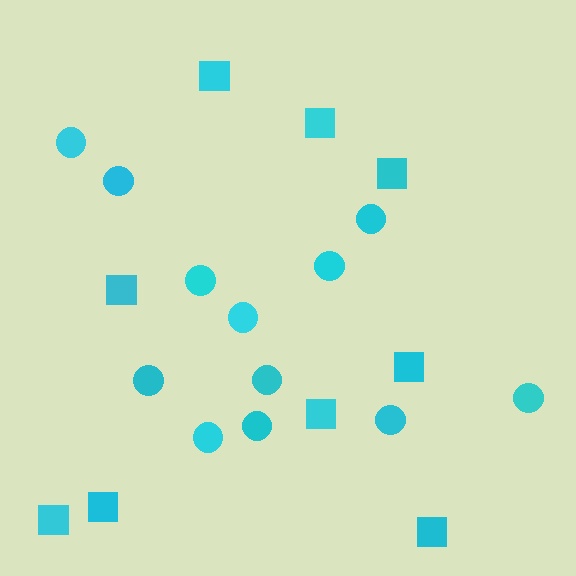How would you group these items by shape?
There are 2 groups: one group of squares (9) and one group of circles (12).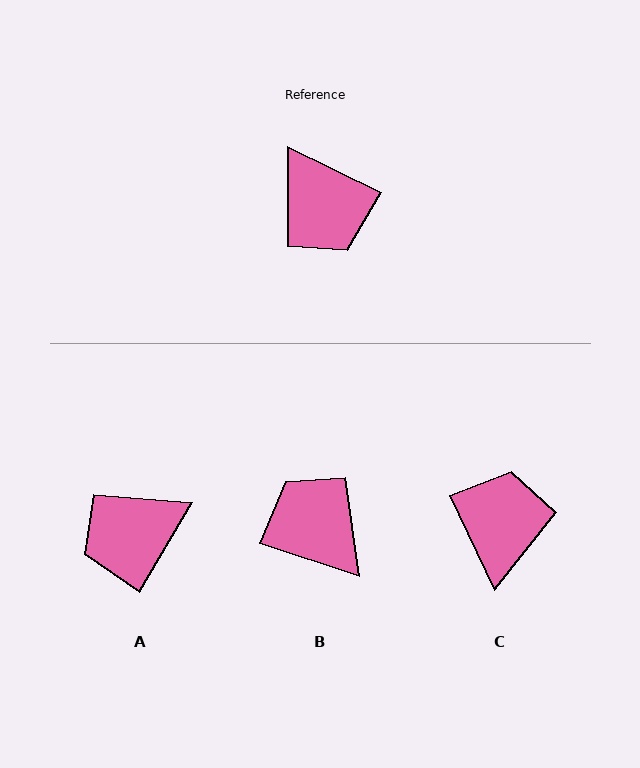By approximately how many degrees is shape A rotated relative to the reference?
Approximately 95 degrees clockwise.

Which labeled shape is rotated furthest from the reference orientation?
B, about 172 degrees away.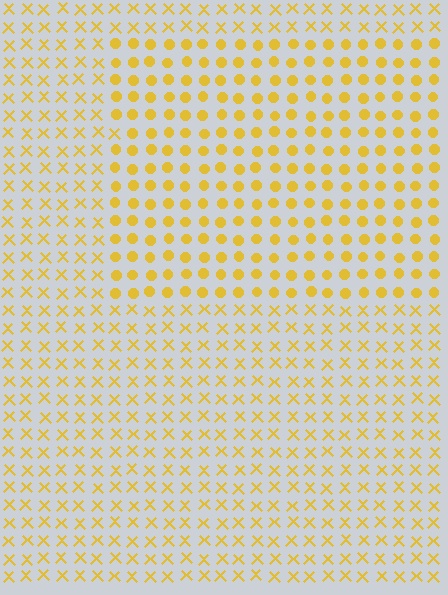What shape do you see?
I see a rectangle.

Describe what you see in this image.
The image is filled with small yellow elements arranged in a uniform grid. A rectangle-shaped region contains circles, while the surrounding area contains X marks. The boundary is defined purely by the change in element shape.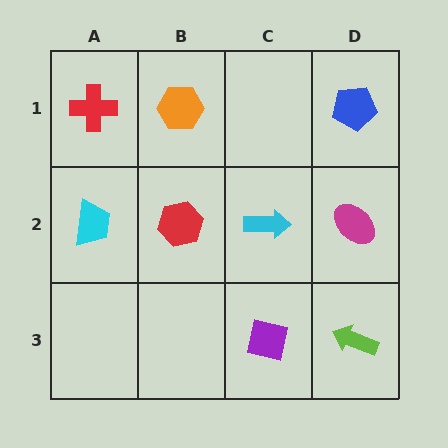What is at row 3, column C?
A purple square.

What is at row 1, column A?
A red cross.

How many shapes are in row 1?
3 shapes.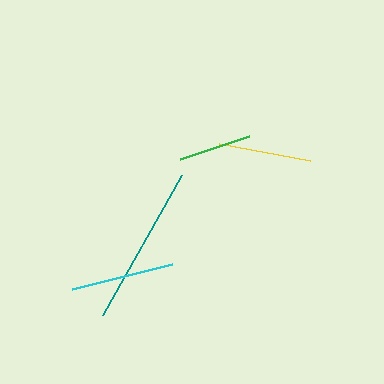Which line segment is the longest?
The teal line is the longest at approximately 161 pixels.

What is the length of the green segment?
The green segment is approximately 72 pixels long.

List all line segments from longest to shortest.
From longest to shortest: teal, cyan, yellow, green.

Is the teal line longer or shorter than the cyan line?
The teal line is longer than the cyan line.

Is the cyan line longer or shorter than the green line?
The cyan line is longer than the green line.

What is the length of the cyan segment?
The cyan segment is approximately 103 pixels long.